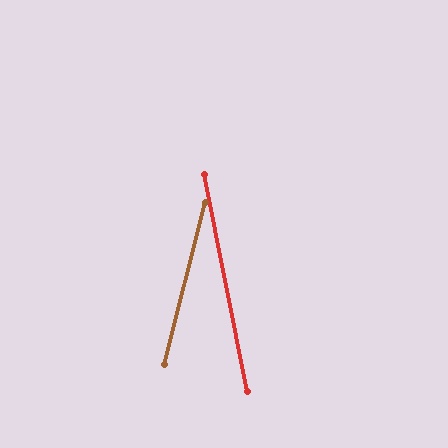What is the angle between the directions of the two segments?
Approximately 25 degrees.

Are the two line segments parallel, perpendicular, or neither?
Neither parallel nor perpendicular — they differ by about 25°.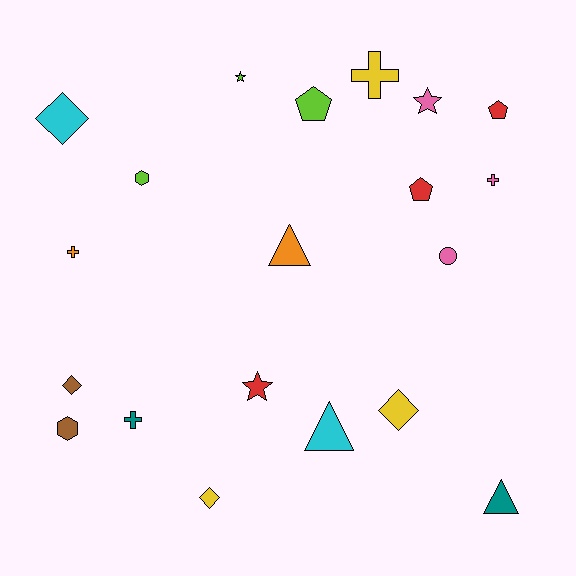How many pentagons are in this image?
There are 3 pentagons.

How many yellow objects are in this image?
There are 3 yellow objects.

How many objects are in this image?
There are 20 objects.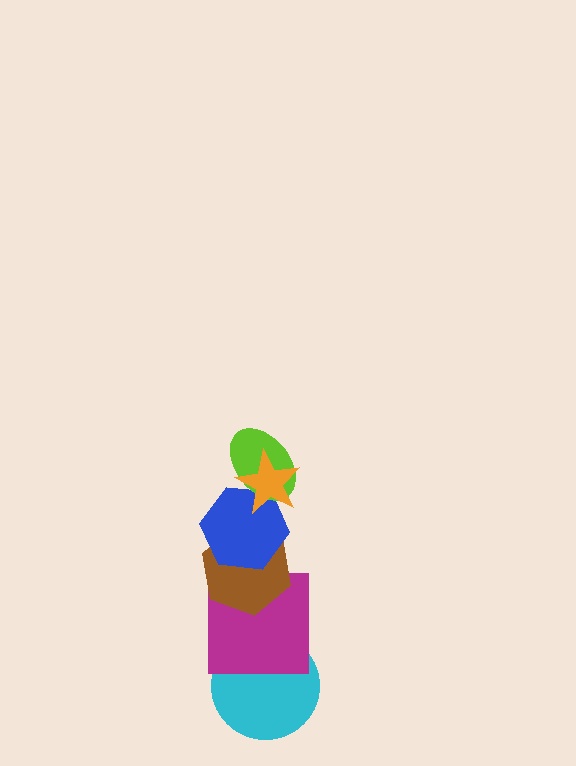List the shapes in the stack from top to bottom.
From top to bottom: the orange star, the lime ellipse, the blue hexagon, the brown hexagon, the magenta square, the cyan circle.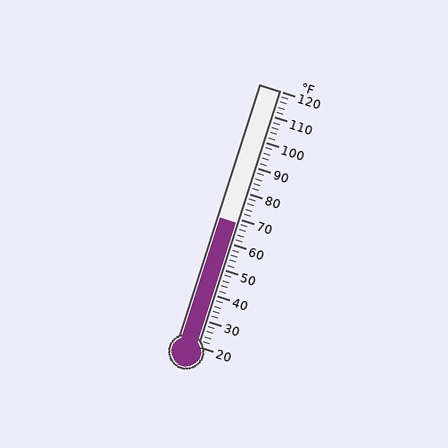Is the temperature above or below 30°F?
The temperature is above 30°F.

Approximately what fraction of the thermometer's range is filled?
The thermometer is filled to approximately 50% of its range.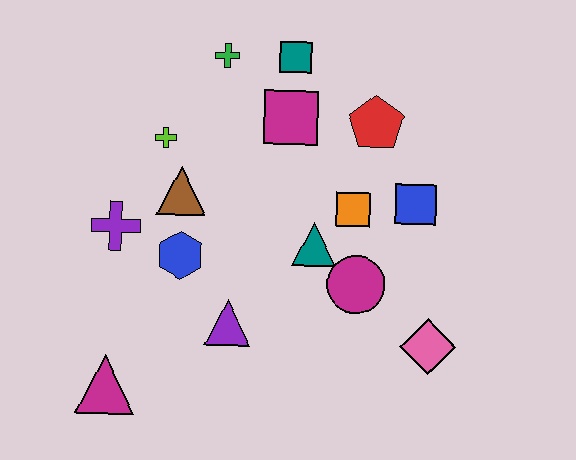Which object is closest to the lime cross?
The brown triangle is closest to the lime cross.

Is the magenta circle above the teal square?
No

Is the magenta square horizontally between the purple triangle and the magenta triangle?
No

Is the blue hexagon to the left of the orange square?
Yes